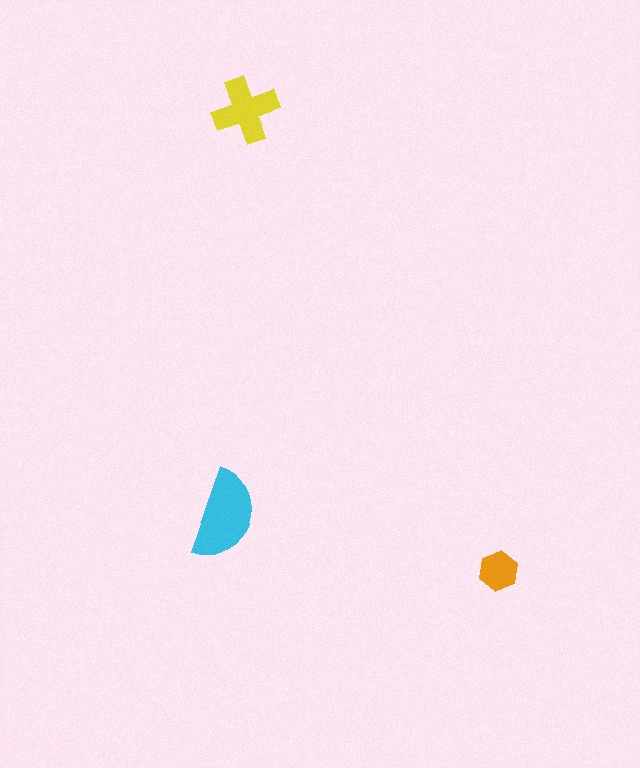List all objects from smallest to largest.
The orange hexagon, the yellow cross, the cyan semicircle.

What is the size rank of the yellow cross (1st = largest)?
2nd.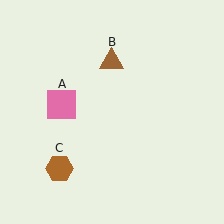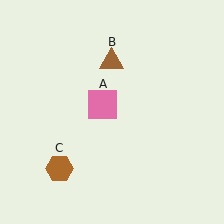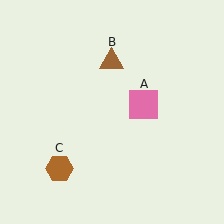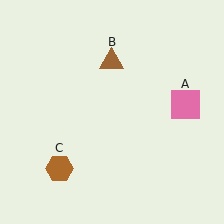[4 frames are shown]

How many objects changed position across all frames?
1 object changed position: pink square (object A).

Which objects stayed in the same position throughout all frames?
Brown triangle (object B) and brown hexagon (object C) remained stationary.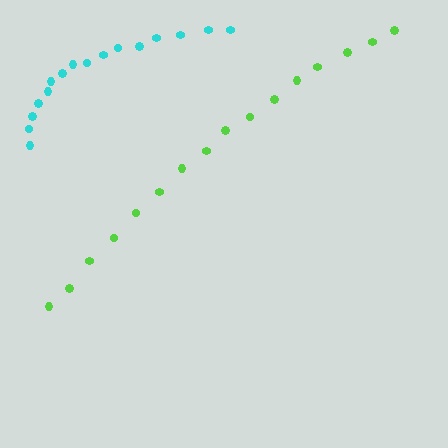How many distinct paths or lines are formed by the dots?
There are 2 distinct paths.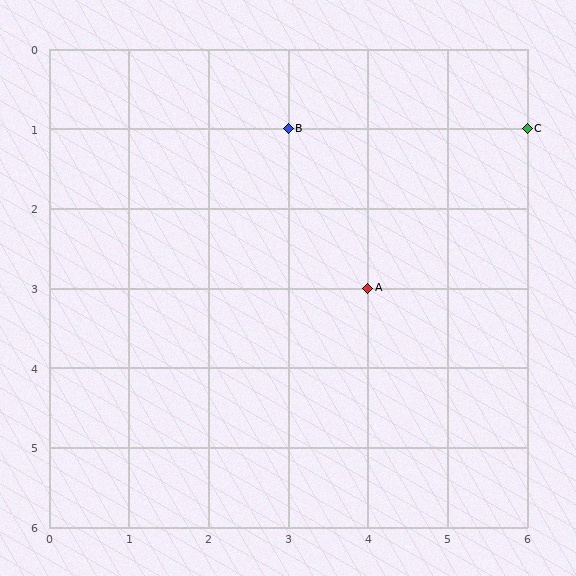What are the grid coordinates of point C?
Point C is at grid coordinates (6, 1).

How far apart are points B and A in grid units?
Points B and A are 1 column and 2 rows apart (about 2.2 grid units diagonally).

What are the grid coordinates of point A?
Point A is at grid coordinates (4, 3).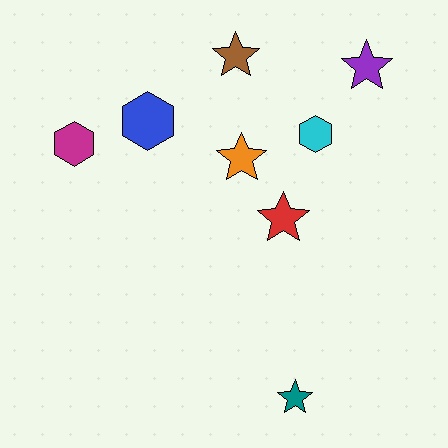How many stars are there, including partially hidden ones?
There are 5 stars.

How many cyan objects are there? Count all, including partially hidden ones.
There is 1 cyan object.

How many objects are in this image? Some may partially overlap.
There are 8 objects.